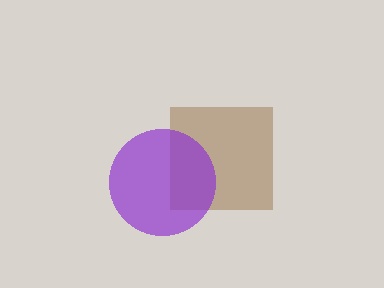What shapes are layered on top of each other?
The layered shapes are: a brown square, a purple circle.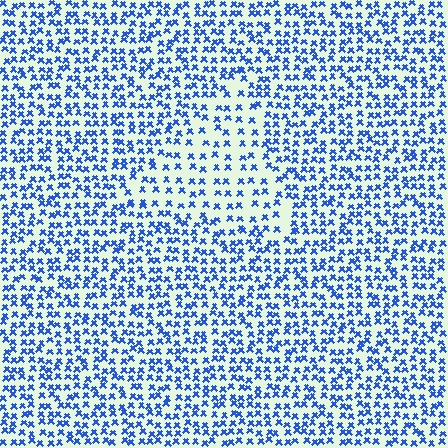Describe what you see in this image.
The image contains small blue elements arranged at two different densities. A triangle-shaped region is visible where the elements are less densely packed than the surrounding area.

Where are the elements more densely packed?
The elements are more densely packed outside the triangle boundary.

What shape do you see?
I see a triangle.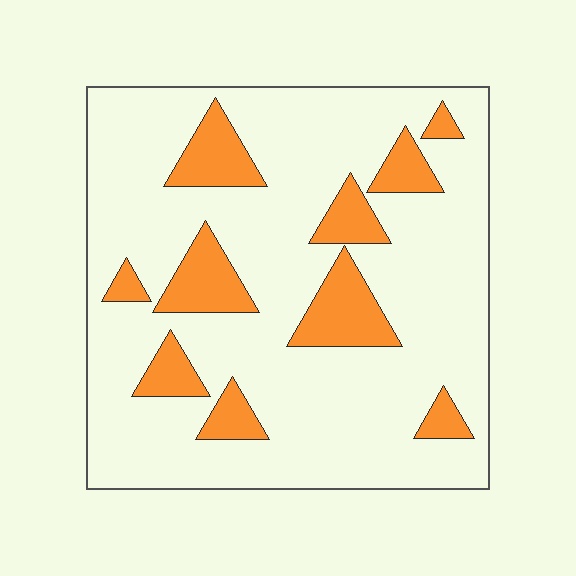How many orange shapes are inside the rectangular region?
10.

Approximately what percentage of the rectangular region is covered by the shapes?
Approximately 20%.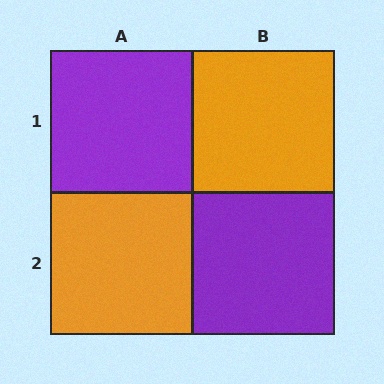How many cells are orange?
2 cells are orange.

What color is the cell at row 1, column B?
Orange.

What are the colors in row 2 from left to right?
Orange, purple.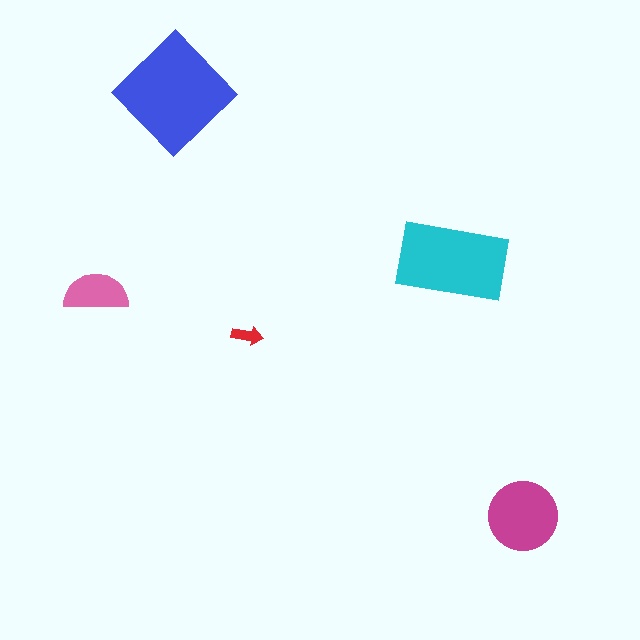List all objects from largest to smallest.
The blue diamond, the cyan rectangle, the magenta circle, the pink semicircle, the red arrow.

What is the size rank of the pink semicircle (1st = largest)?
4th.